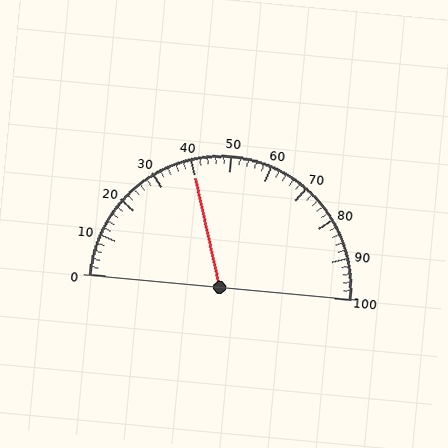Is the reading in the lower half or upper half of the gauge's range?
The reading is in the lower half of the range (0 to 100).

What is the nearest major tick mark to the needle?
The nearest major tick mark is 40.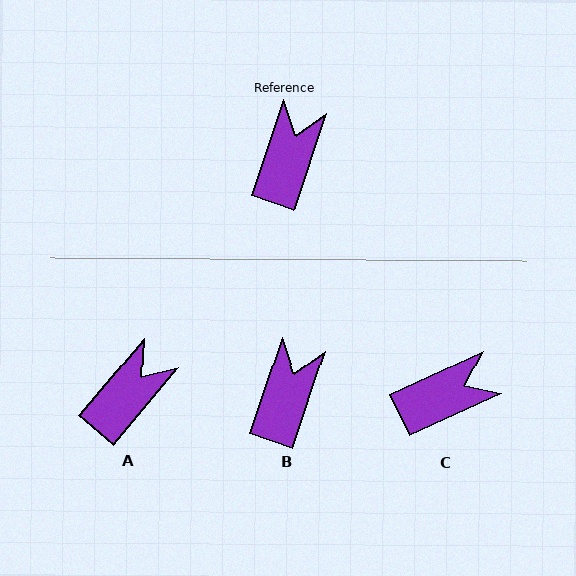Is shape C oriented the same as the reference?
No, it is off by about 47 degrees.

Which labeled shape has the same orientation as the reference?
B.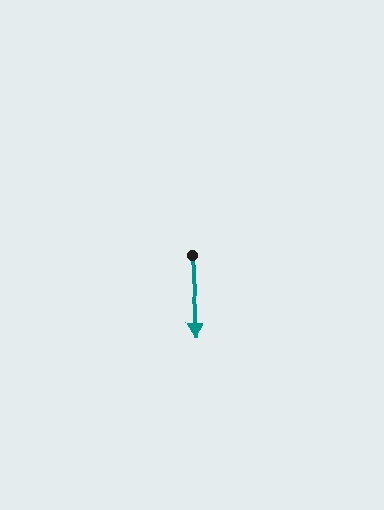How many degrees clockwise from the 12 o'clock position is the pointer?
Approximately 181 degrees.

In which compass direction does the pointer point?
South.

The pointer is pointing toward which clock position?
Roughly 6 o'clock.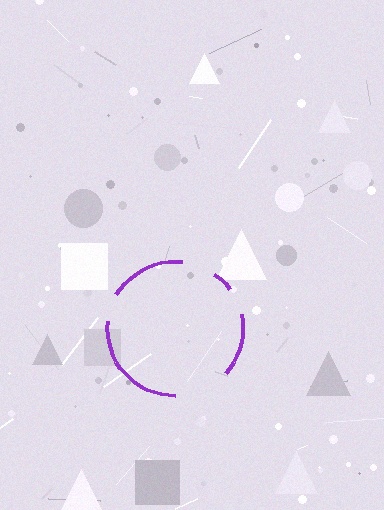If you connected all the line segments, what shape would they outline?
They would outline a circle.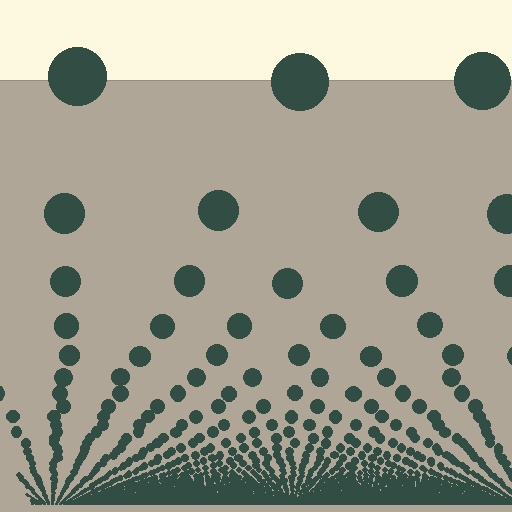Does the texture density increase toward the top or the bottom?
Density increases toward the bottom.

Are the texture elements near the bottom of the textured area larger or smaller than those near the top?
Smaller. The gradient is inverted — elements near the bottom are smaller and denser.